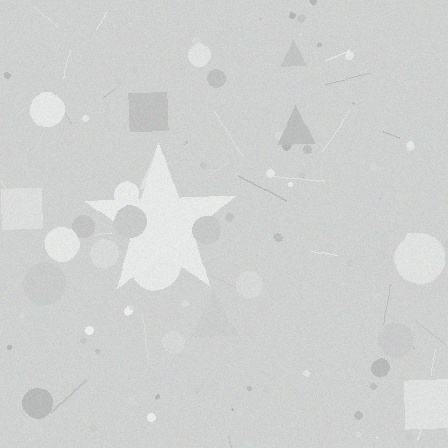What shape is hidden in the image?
A star is hidden in the image.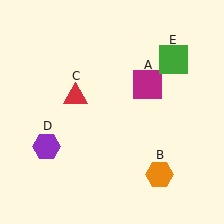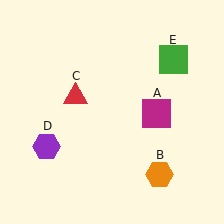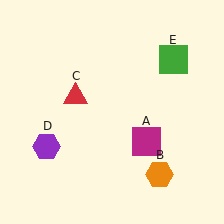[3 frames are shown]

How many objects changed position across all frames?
1 object changed position: magenta square (object A).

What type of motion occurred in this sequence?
The magenta square (object A) rotated clockwise around the center of the scene.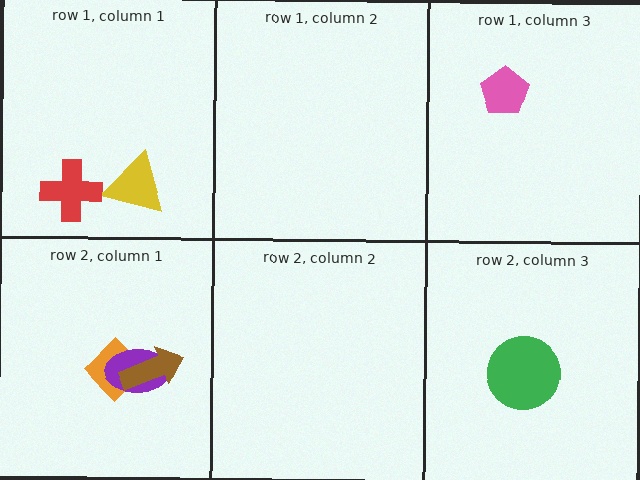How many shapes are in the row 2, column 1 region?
3.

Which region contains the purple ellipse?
The row 2, column 1 region.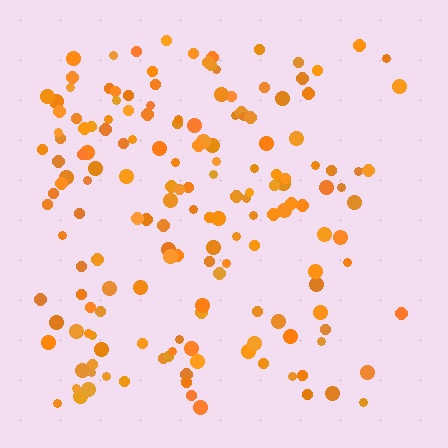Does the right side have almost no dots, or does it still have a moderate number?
Still a moderate number, just noticeably fewer than the left.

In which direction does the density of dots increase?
From right to left, with the left side densest.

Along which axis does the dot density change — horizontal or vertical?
Horizontal.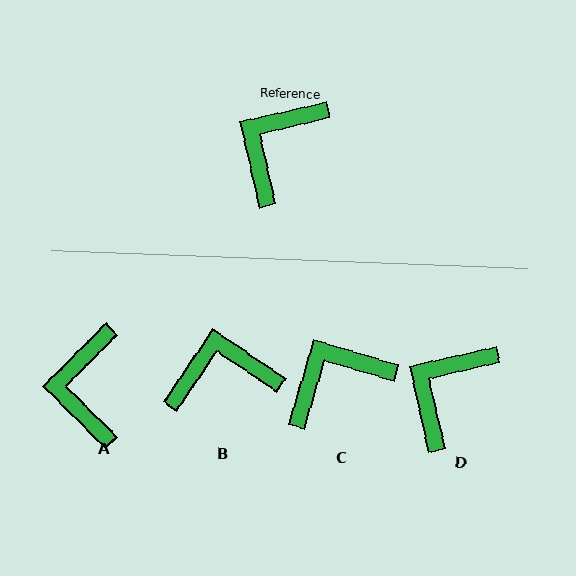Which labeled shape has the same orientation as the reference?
D.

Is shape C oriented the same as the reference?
No, it is off by about 29 degrees.